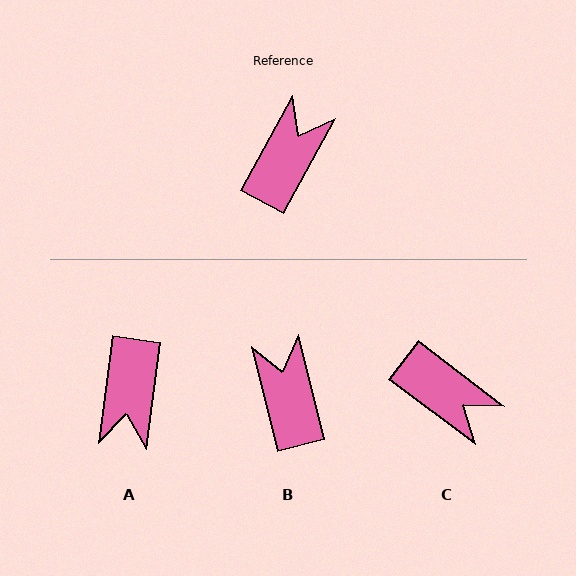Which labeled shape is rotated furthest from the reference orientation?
A, about 159 degrees away.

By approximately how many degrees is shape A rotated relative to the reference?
Approximately 159 degrees clockwise.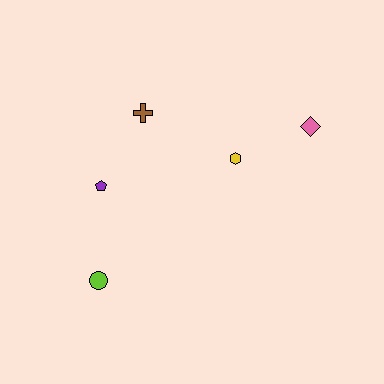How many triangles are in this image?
There are no triangles.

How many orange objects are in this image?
There are no orange objects.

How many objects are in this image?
There are 5 objects.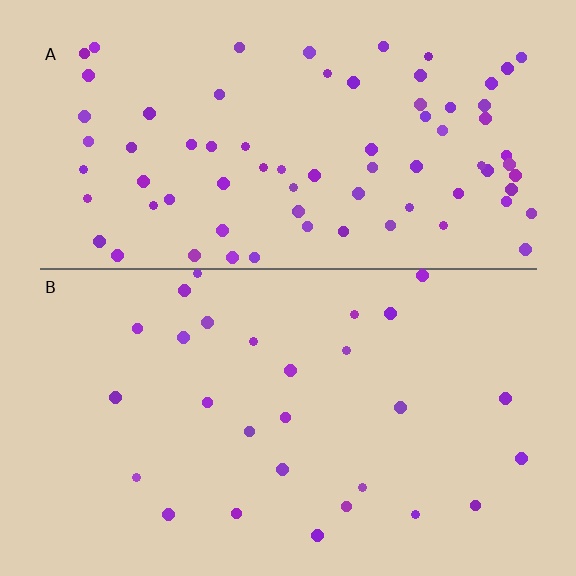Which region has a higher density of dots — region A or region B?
A (the top).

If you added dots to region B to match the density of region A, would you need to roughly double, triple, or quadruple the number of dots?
Approximately triple.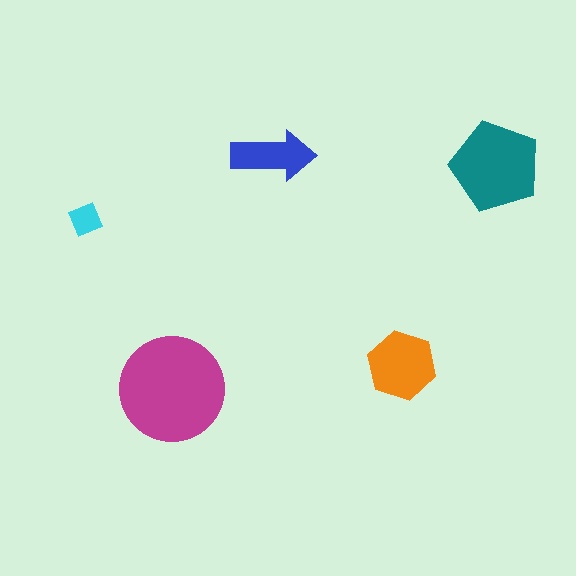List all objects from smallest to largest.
The cyan diamond, the blue arrow, the orange hexagon, the teal pentagon, the magenta circle.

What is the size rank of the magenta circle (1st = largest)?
1st.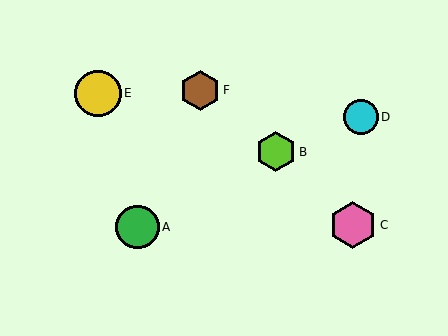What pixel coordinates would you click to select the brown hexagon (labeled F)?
Click at (200, 91) to select the brown hexagon F.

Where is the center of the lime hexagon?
The center of the lime hexagon is at (276, 152).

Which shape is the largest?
The pink hexagon (labeled C) is the largest.